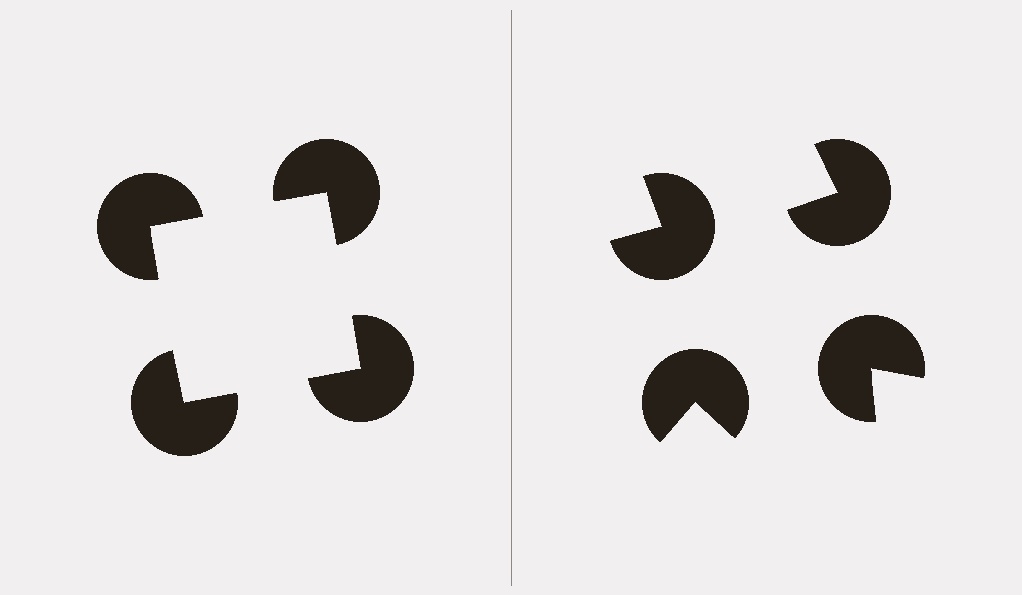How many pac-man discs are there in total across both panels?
8 — 4 on each side.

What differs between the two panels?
The pac-man discs are positioned identically on both sides; only the wedge orientations differ. On the left they align to a square; on the right they are misaligned.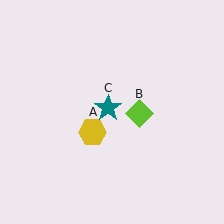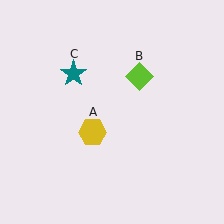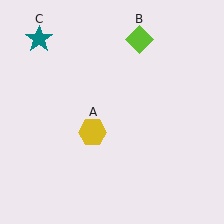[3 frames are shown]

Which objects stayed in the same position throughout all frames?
Yellow hexagon (object A) remained stationary.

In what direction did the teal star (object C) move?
The teal star (object C) moved up and to the left.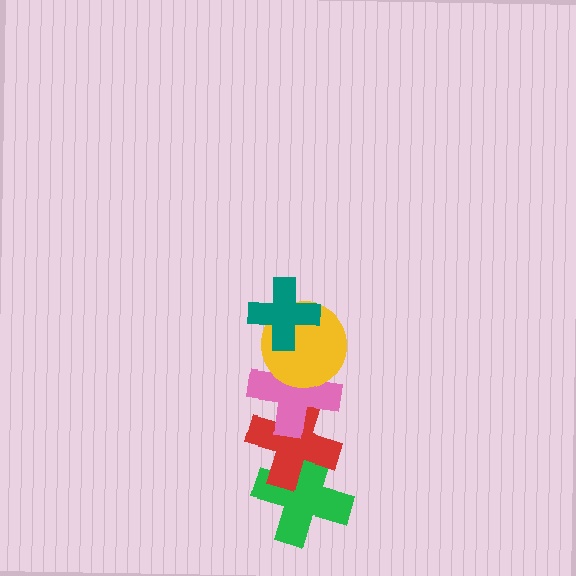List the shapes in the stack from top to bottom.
From top to bottom: the teal cross, the yellow circle, the pink cross, the red cross, the green cross.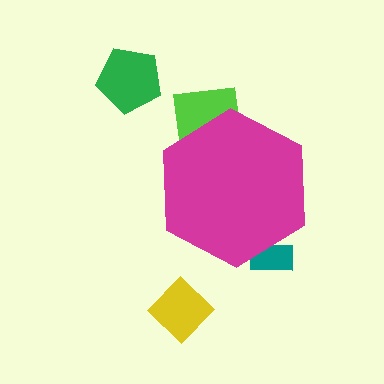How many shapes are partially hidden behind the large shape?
2 shapes are partially hidden.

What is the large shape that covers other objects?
A magenta hexagon.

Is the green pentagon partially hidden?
No, the green pentagon is fully visible.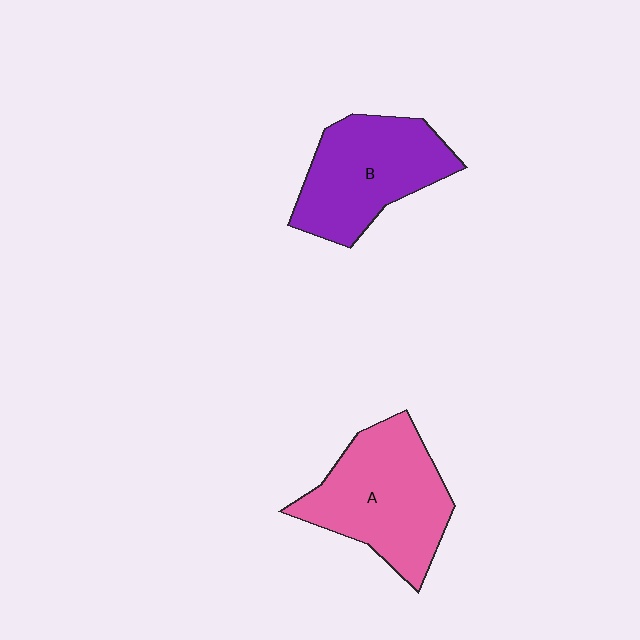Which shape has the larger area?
Shape A (pink).